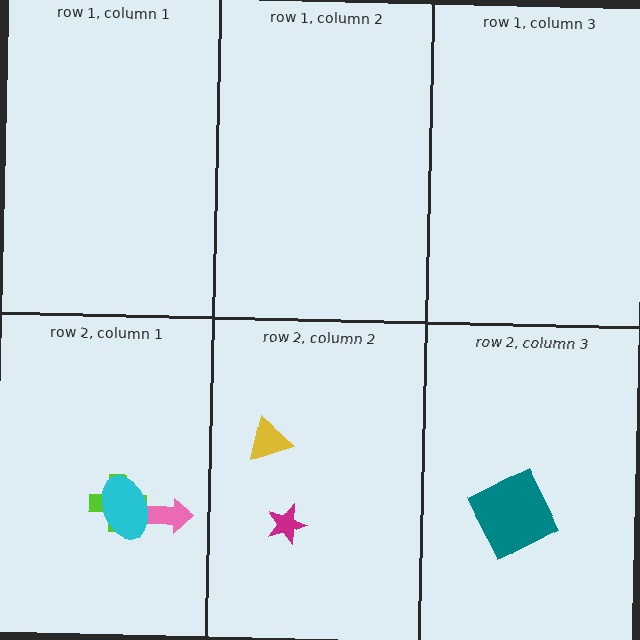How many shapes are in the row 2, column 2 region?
2.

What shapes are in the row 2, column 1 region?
The lime cross, the pink arrow, the cyan ellipse.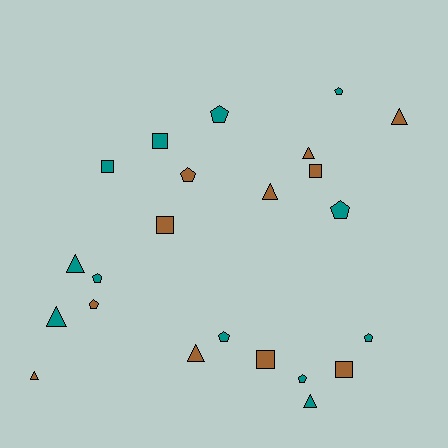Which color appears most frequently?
Teal, with 12 objects.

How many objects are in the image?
There are 23 objects.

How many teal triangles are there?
There are 3 teal triangles.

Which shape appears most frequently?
Pentagon, with 9 objects.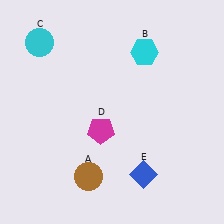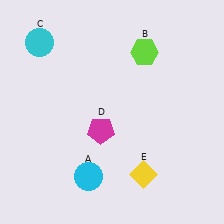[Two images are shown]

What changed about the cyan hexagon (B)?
In Image 1, B is cyan. In Image 2, it changed to lime.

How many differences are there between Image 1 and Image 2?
There are 3 differences between the two images.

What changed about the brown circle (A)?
In Image 1, A is brown. In Image 2, it changed to cyan.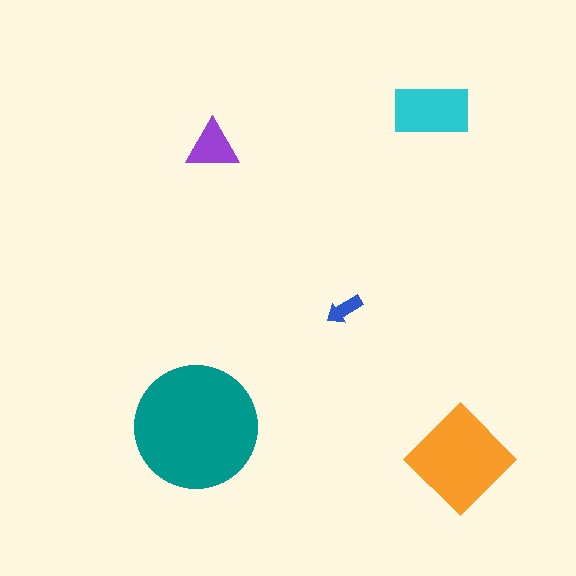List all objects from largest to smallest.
The teal circle, the orange diamond, the cyan rectangle, the purple triangle, the blue arrow.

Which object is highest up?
The cyan rectangle is topmost.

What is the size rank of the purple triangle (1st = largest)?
4th.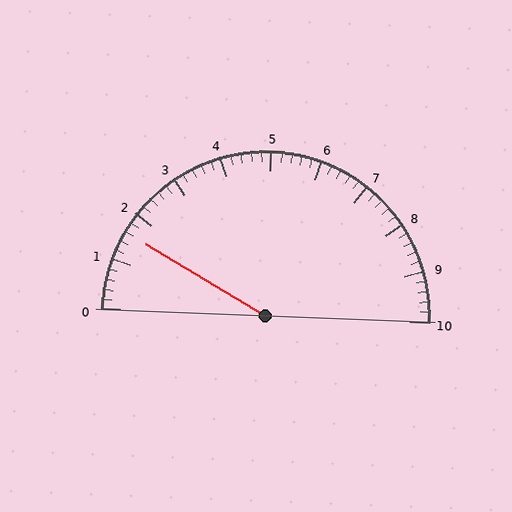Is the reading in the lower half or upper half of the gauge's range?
The reading is in the lower half of the range (0 to 10).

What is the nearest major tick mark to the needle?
The nearest major tick mark is 2.